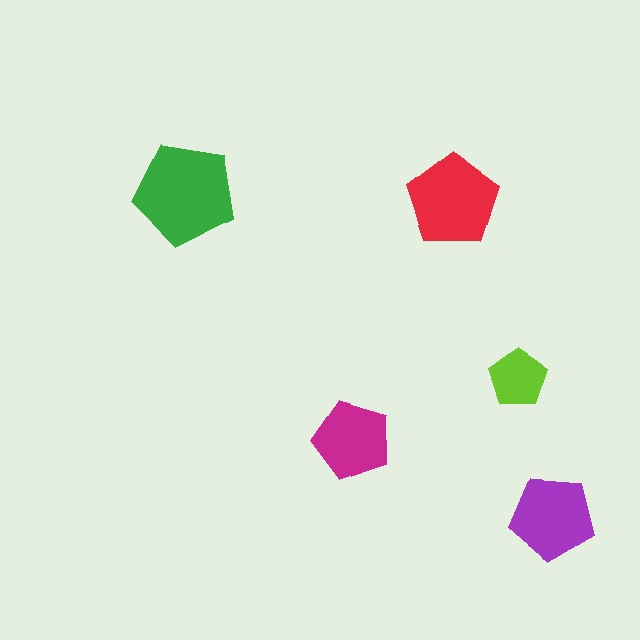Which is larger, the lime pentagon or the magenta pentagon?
The magenta one.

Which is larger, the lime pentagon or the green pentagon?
The green one.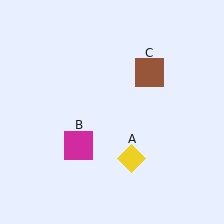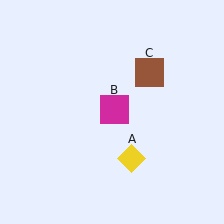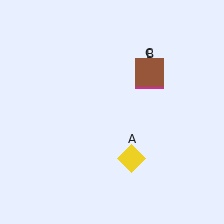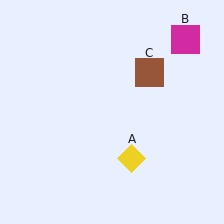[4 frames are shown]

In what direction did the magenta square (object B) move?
The magenta square (object B) moved up and to the right.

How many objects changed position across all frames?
1 object changed position: magenta square (object B).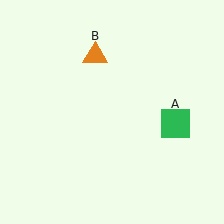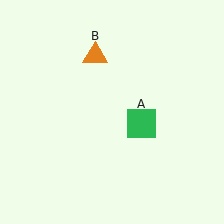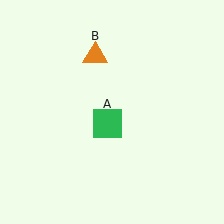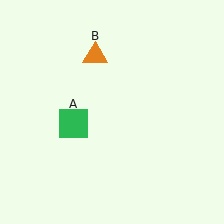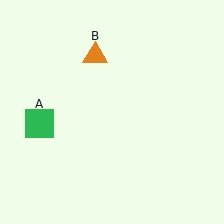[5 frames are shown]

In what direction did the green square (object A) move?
The green square (object A) moved left.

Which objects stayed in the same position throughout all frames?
Orange triangle (object B) remained stationary.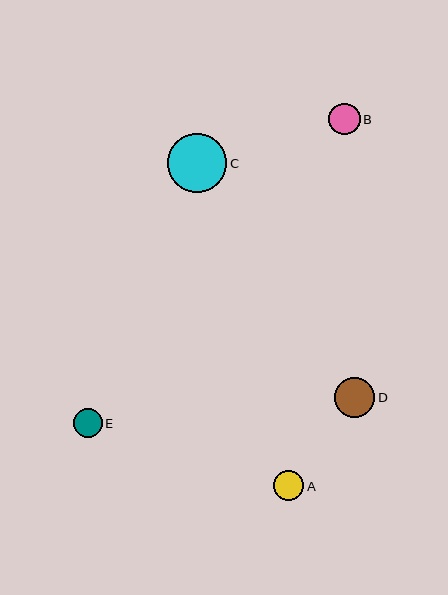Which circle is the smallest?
Circle E is the smallest with a size of approximately 29 pixels.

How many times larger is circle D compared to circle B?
Circle D is approximately 1.3 times the size of circle B.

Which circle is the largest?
Circle C is the largest with a size of approximately 60 pixels.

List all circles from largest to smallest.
From largest to smallest: C, D, B, A, E.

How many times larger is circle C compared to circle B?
Circle C is approximately 1.9 times the size of circle B.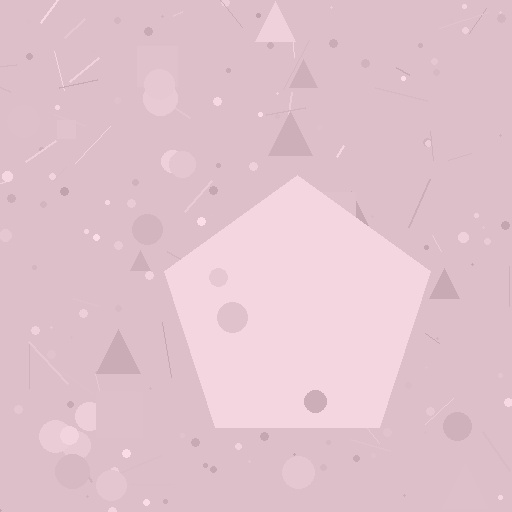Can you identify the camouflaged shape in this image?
The camouflaged shape is a pentagon.